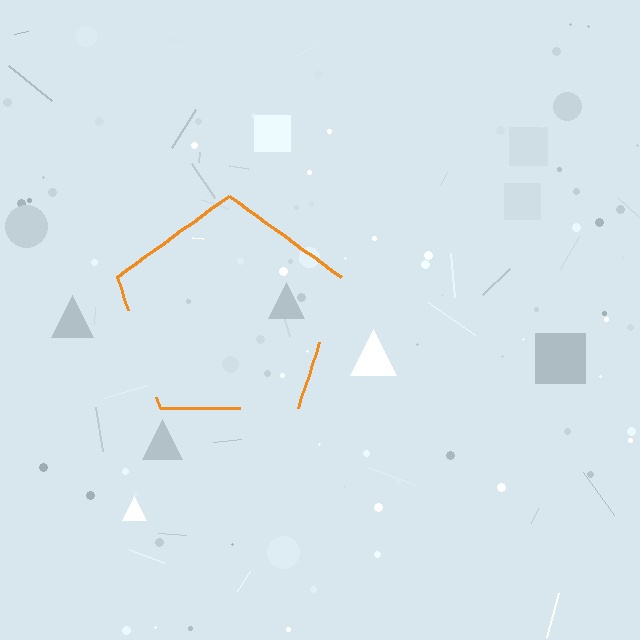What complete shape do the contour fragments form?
The contour fragments form a pentagon.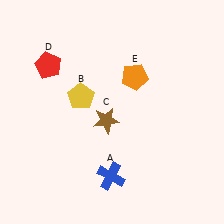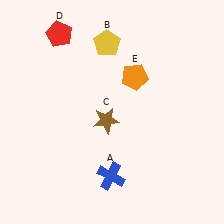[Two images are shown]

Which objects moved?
The objects that moved are: the yellow pentagon (B), the red pentagon (D).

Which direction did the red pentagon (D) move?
The red pentagon (D) moved up.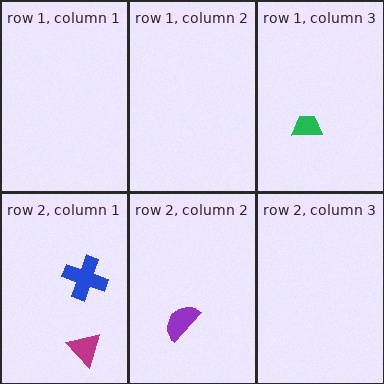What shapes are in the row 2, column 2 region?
The purple semicircle.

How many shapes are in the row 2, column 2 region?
1.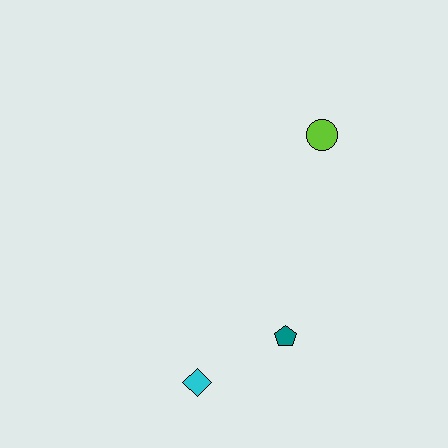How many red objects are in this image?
There are no red objects.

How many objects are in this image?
There are 3 objects.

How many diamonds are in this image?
There is 1 diamond.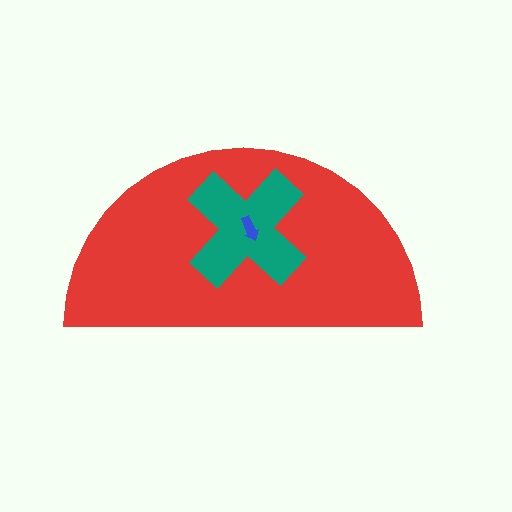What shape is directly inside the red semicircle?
The teal cross.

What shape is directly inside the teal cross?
The blue arrow.